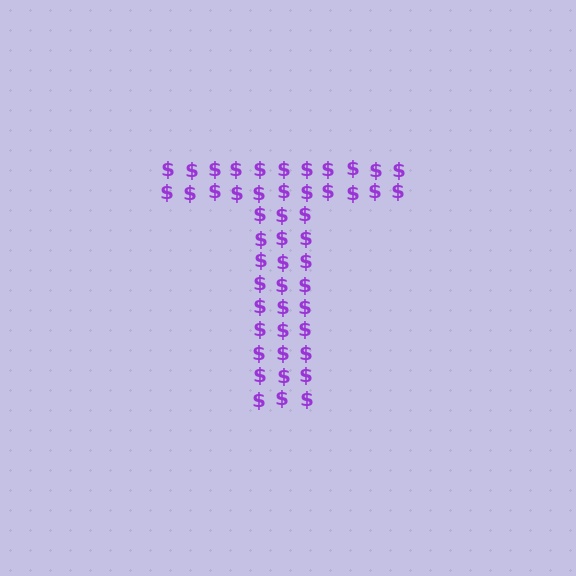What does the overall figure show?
The overall figure shows the letter T.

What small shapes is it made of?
It is made of small dollar signs.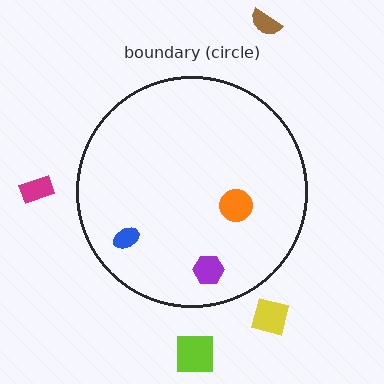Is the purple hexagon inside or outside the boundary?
Inside.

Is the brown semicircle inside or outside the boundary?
Outside.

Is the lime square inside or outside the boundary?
Outside.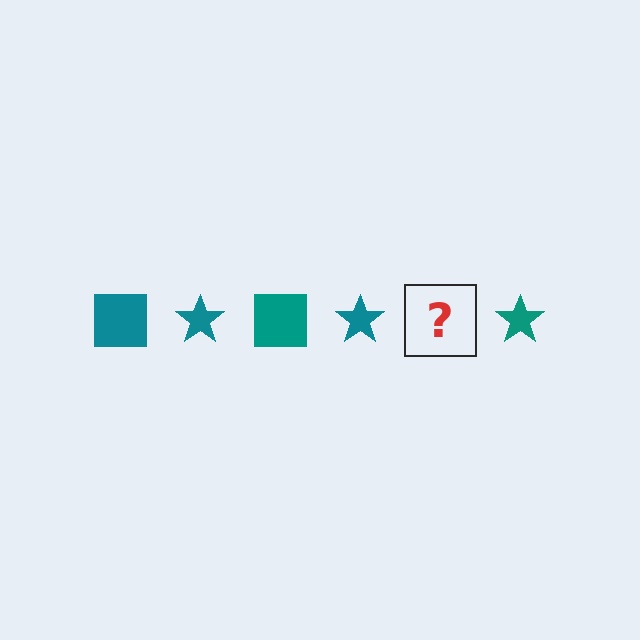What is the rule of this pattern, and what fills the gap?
The rule is that the pattern cycles through square, star shapes in teal. The gap should be filled with a teal square.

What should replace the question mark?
The question mark should be replaced with a teal square.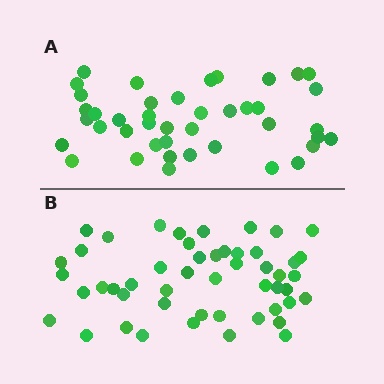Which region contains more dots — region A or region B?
Region B (the bottom region) has more dots.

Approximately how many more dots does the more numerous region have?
Region B has roughly 8 or so more dots than region A.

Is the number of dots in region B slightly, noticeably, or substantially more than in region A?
Region B has only slightly more — the two regions are fairly close. The ratio is roughly 1.2 to 1.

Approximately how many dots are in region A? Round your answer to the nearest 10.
About 40 dots. (The exact count is 42, which rounds to 40.)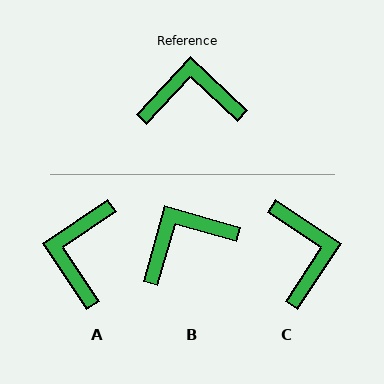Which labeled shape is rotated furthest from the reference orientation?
C, about 80 degrees away.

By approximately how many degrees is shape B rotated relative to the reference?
Approximately 27 degrees counter-clockwise.